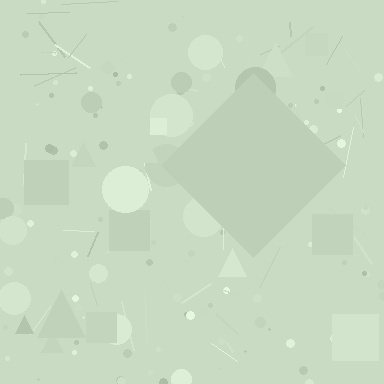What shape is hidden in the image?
A diamond is hidden in the image.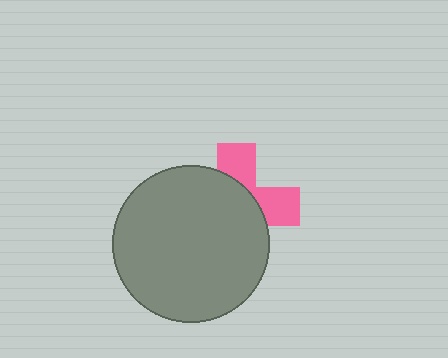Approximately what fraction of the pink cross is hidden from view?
Roughly 64% of the pink cross is hidden behind the gray circle.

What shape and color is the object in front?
The object in front is a gray circle.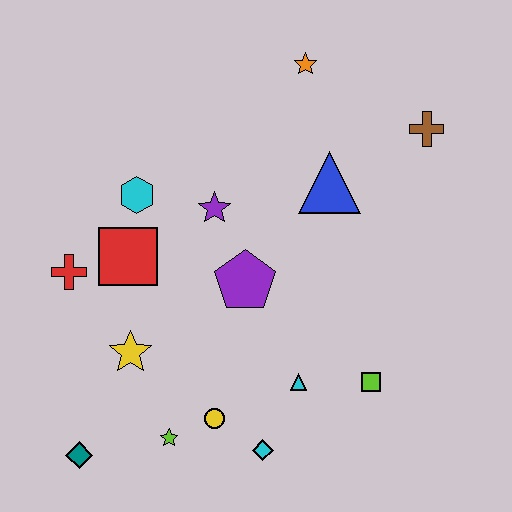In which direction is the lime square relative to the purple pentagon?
The lime square is to the right of the purple pentagon.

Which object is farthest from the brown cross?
The teal diamond is farthest from the brown cross.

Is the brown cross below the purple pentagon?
No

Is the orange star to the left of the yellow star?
No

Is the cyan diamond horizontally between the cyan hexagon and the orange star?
Yes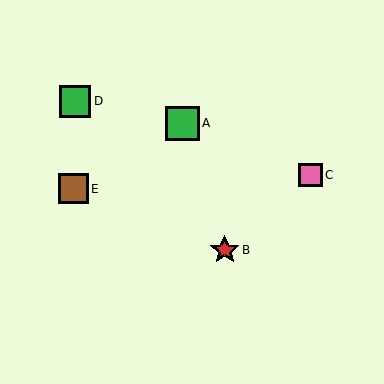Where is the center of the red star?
The center of the red star is at (225, 250).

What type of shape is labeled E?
Shape E is a brown square.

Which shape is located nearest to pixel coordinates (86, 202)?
The brown square (labeled E) at (73, 189) is nearest to that location.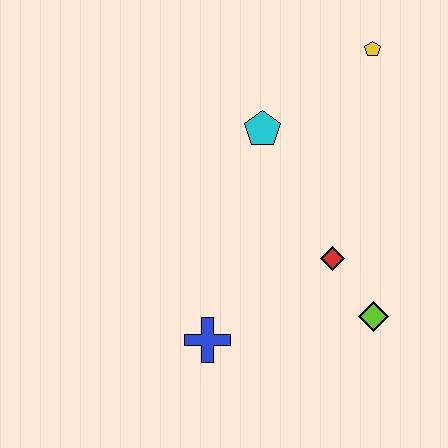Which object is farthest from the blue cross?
The yellow pentagon is farthest from the blue cross.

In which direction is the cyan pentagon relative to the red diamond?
The cyan pentagon is above the red diamond.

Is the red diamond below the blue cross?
No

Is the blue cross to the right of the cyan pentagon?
No